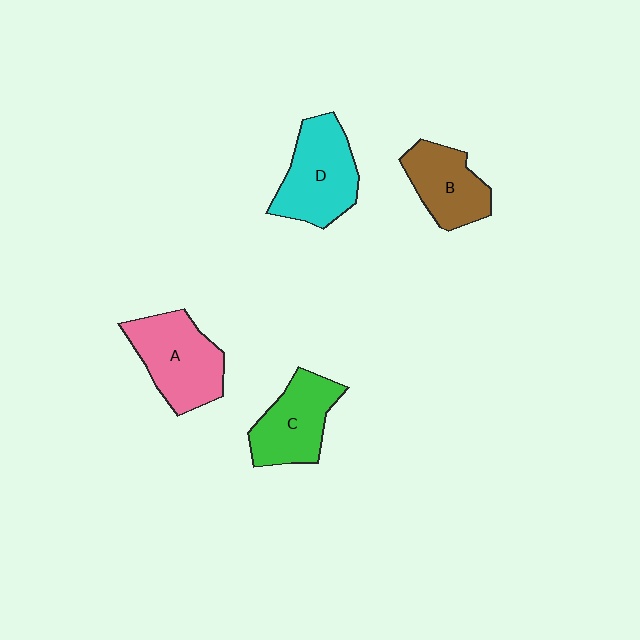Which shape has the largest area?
Shape D (cyan).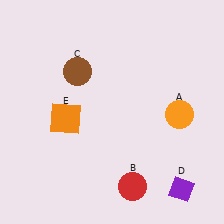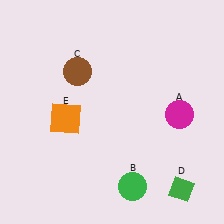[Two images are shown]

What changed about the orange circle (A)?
In Image 1, A is orange. In Image 2, it changed to magenta.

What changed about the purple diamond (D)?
In Image 1, D is purple. In Image 2, it changed to green.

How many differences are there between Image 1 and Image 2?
There are 3 differences between the two images.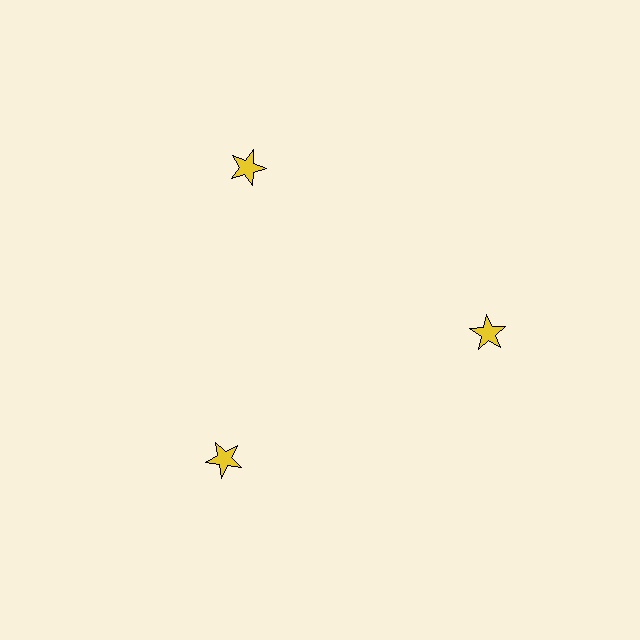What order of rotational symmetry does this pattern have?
This pattern has 3-fold rotational symmetry.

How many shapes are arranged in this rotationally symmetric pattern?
There are 3 shapes, arranged in 3 groups of 1.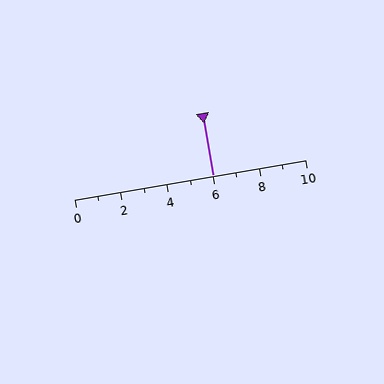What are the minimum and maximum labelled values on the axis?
The axis runs from 0 to 10.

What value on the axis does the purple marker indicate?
The marker indicates approximately 6.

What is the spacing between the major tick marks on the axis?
The major ticks are spaced 2 apart.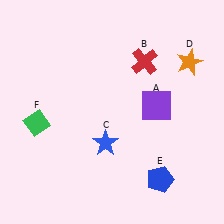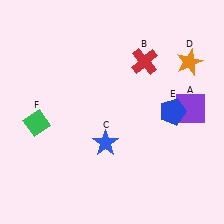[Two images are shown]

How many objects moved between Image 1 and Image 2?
2 objects moved between the two images.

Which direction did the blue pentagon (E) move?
The blue pentagon (E) moved up.